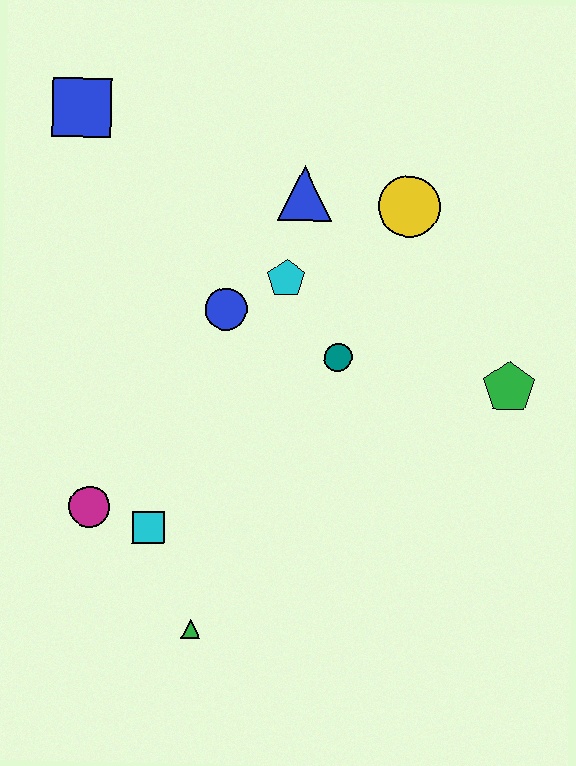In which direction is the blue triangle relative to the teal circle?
The blue triangle is above the teal circle.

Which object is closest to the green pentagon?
The teal circle is closest to the green pentagon.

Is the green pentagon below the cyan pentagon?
Yes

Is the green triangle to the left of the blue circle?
Yes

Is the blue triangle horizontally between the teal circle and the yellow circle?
No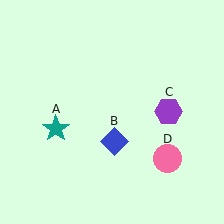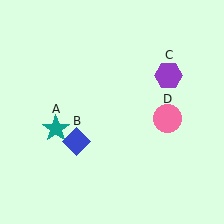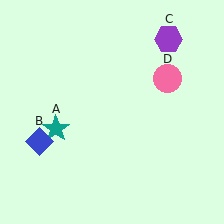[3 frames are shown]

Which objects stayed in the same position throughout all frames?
Teal star (object A) remained stationary.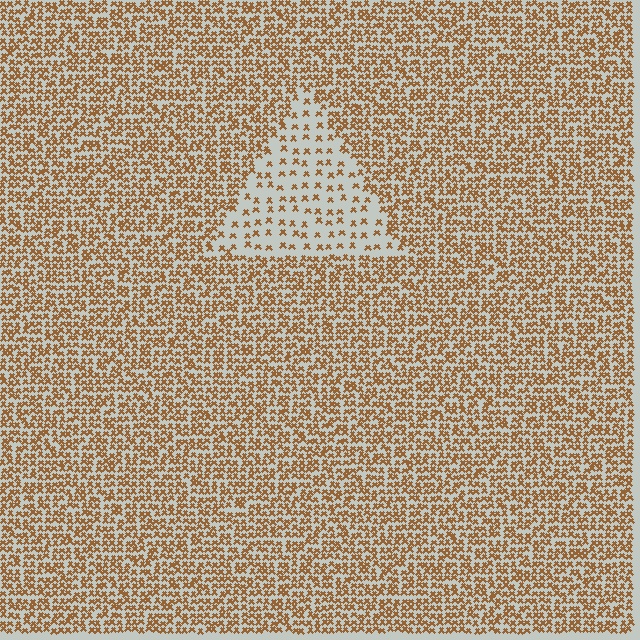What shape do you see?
I see a triangle.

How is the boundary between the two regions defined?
The boundary is defined by a change in element density (approximately 2.7x ratio). All elements are the same color, size, and shape.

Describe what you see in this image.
The image contains small brown elements arranged at two different densities. A triangle-shaped region is visible where the elements are less densely packed than the surrounding area.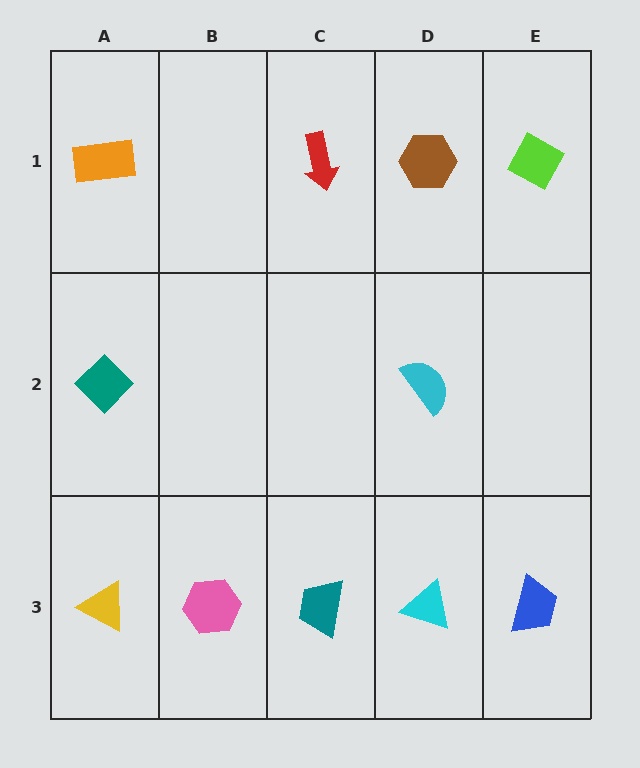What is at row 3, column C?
A teal trapezoid.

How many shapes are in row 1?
4 shapes.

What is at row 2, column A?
A teal diamond.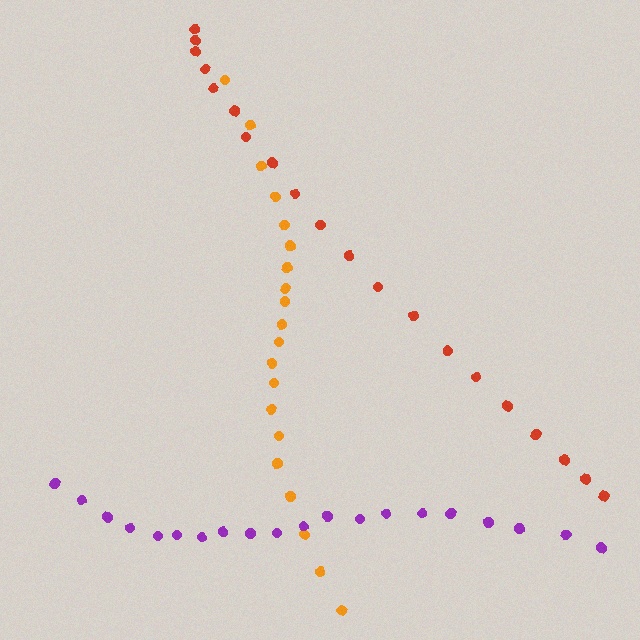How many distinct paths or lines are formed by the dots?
There are 3 distinct paths.